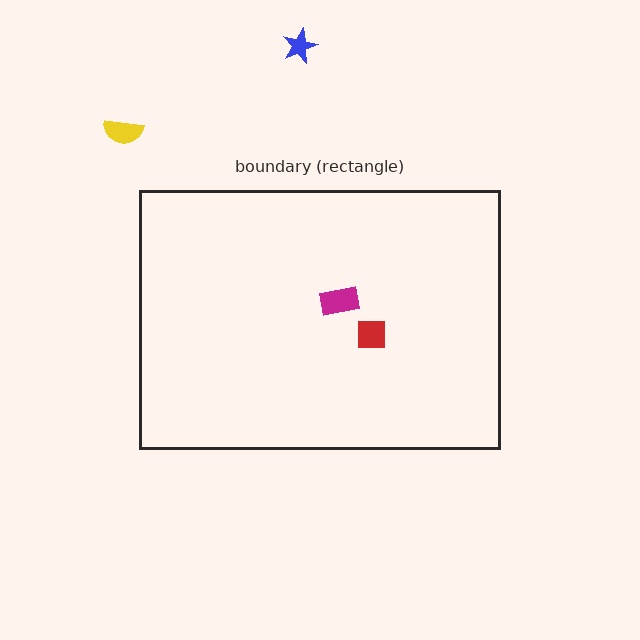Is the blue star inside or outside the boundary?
Outside.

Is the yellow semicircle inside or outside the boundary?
Outside.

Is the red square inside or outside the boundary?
Inside.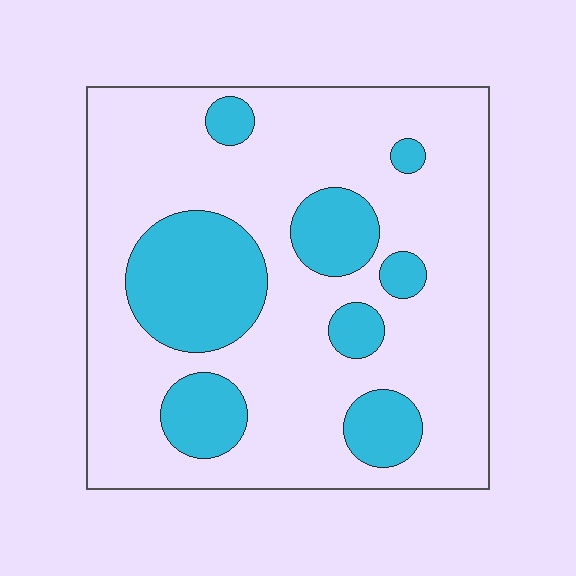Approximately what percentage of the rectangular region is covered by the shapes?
Approximately 25%.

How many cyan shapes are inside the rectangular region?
8.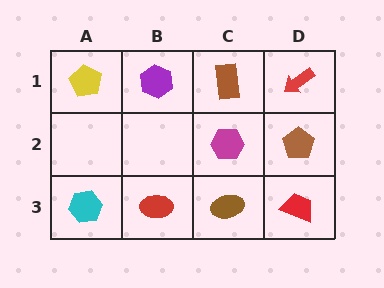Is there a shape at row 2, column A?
No, that cell is empty.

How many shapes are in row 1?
4 shapes.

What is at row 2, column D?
A brown pentagon.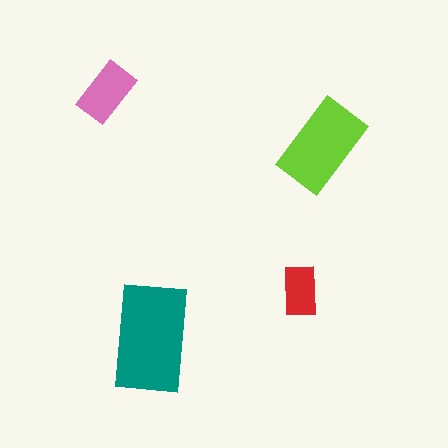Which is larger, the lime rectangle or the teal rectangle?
The teal one.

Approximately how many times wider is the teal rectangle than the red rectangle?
About 2 times wider.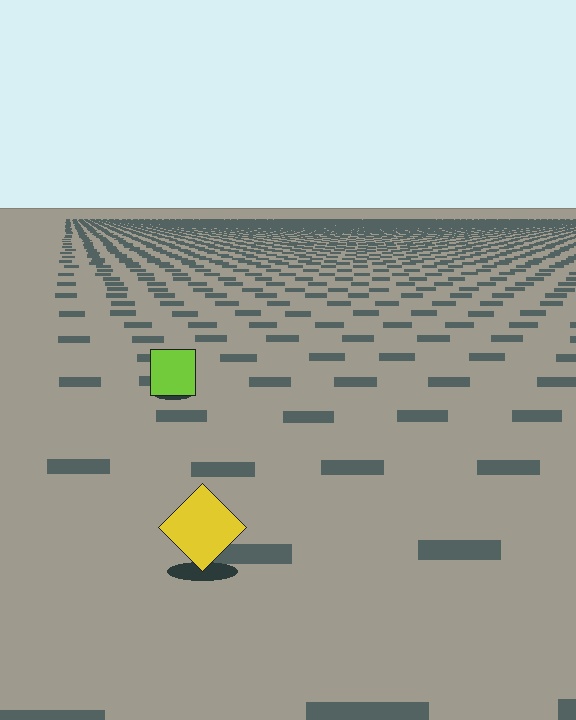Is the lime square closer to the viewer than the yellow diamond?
No. The yellow diamond is closer — you can tell from the texture gradient: the ground texture is coarser near it.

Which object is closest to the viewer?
The yellow diamond is closest. The texture marks near it are larger and more spread out.